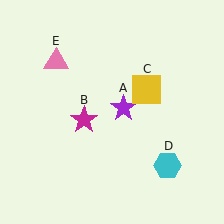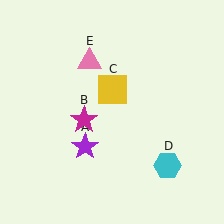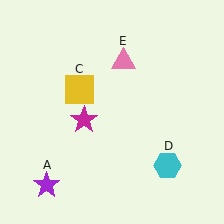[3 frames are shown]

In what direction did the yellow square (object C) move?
The yellow square (object C) moved left.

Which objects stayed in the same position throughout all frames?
Magenta star (object B) and cyan hexagon (object D) remained stationary.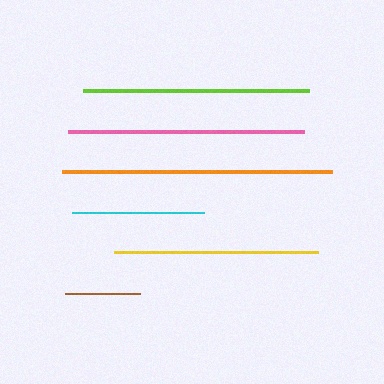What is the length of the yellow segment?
The yellow segment is approximately 204 pixels long.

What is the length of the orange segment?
The orange segment is approximately 270 pixels long.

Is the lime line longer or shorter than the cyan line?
The lime line is longer than the cyan line.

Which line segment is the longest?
The orange line is the longest at approximately 270 pixels.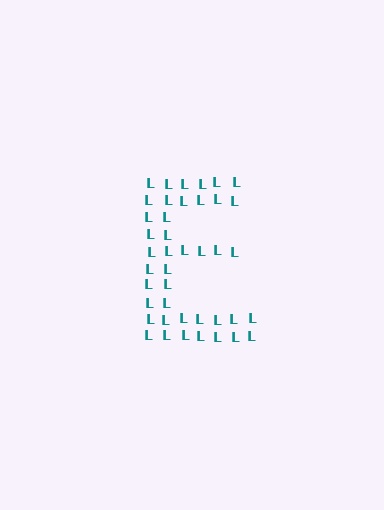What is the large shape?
The large shape is the letter E.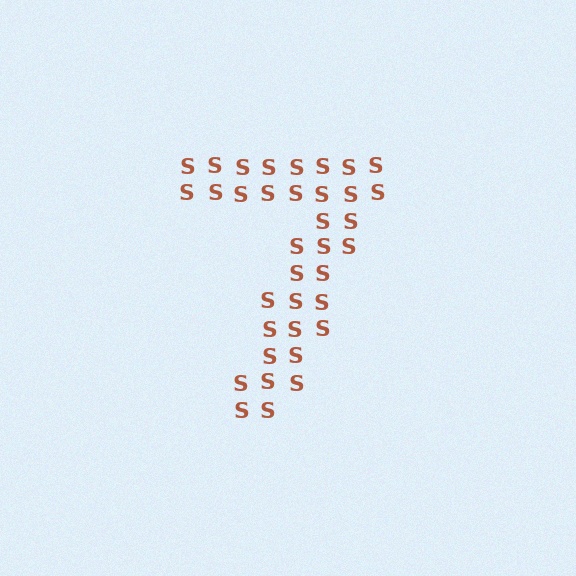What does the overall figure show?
The overall figure shows the digit 7.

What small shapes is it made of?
It is made of small letter S's.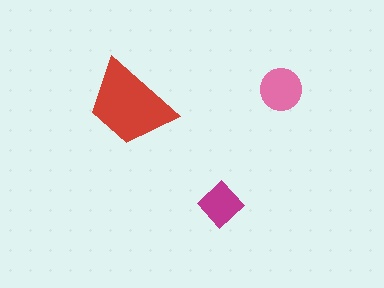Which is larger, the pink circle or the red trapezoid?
The red trapezoid.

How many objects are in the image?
There are 3 objects in the image.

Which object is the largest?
The red trapezoid.